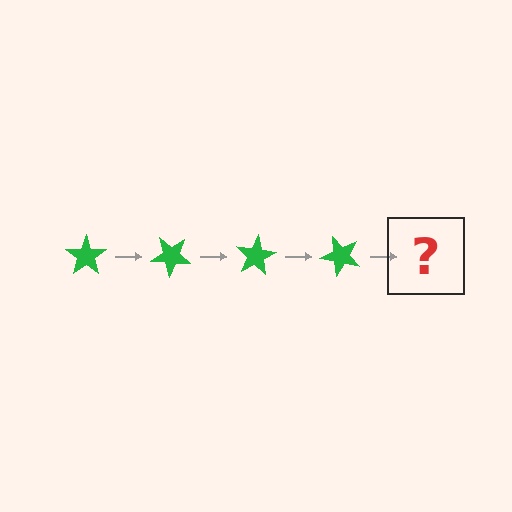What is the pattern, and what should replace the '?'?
The pattern is that the star rotates 40 degrees each step. The '?' should be a green star rotated 160 degrees.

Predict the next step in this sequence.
The next step is a green star rotated 160 degrees.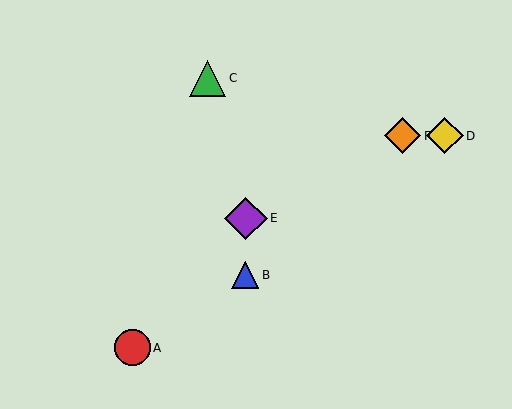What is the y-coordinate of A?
Object A is at y≈348.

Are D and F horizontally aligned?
Yes, both are at y≈136.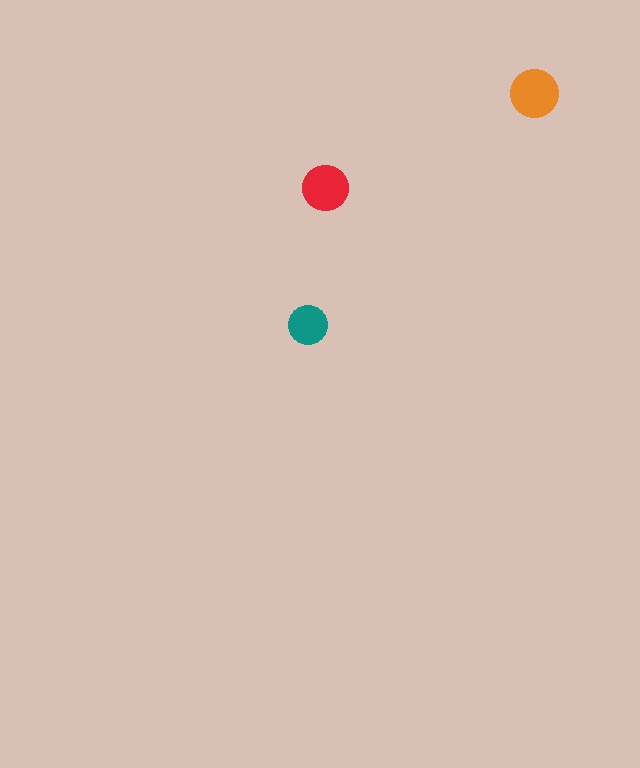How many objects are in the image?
There are 3 objects in the image.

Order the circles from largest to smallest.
the orange one, the red one, the teal one.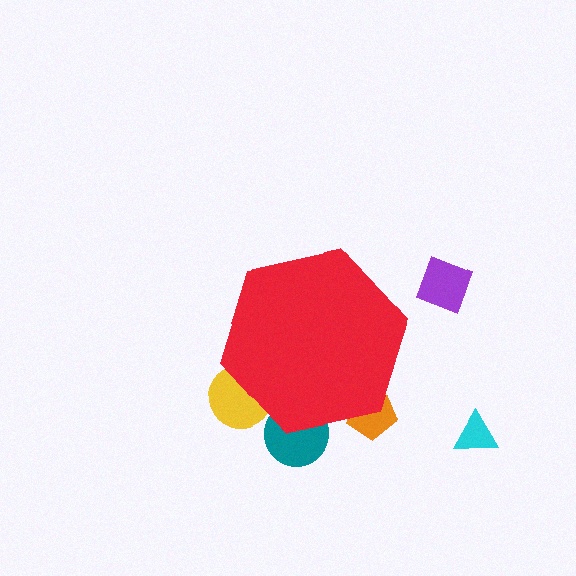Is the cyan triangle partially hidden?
No, the cyan triangle is fully visible.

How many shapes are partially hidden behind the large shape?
3 shapes are partially hidden.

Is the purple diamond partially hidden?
No, the purple diamond is fully visible.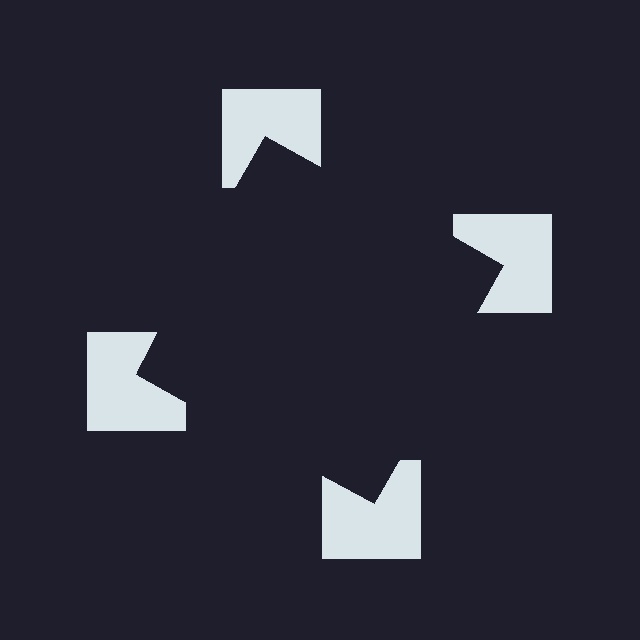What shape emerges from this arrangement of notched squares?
An illusory square — its edges are inferred from the aligned wedge cuts in the notched squares, not physically drawn.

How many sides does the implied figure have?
4 sides.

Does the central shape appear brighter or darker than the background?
It typically appears slightly darker than the background, even though no actual brightness change is drawn.